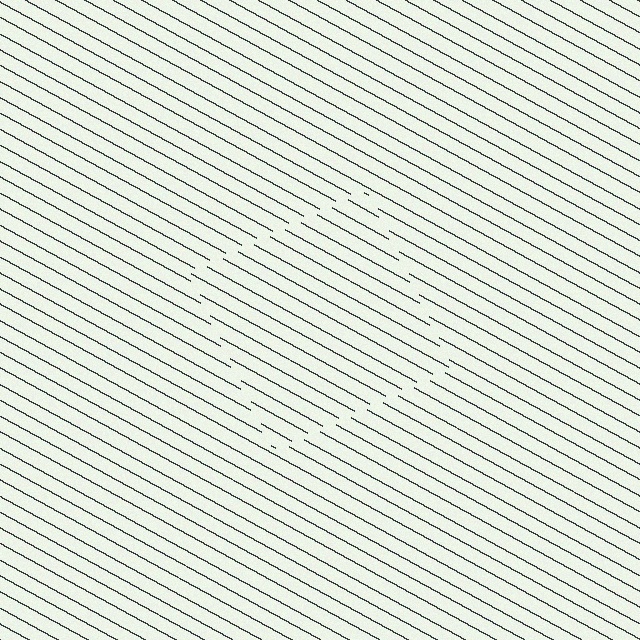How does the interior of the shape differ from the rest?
The interior of the shape contains the same grating, shifted by half a period — the contour is defined by the phase discontinuity where line-ends from the inner and outer gratings abut.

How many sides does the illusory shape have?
4 sides — the line-ends trace a square.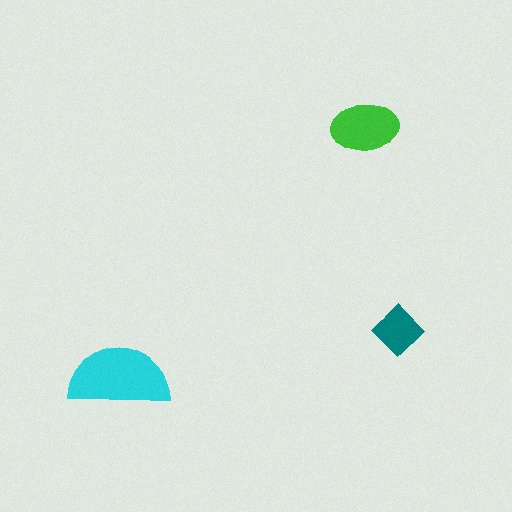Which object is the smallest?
The teal diamond.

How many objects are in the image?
There are 3 objects in the image.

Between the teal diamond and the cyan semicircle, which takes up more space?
The cyan semicircle.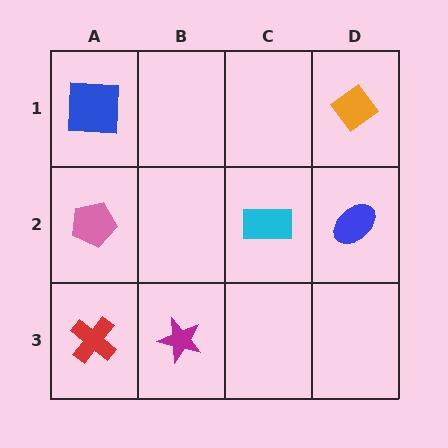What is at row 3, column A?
A red cross.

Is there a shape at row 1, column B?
No, that cell is empty.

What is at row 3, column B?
A magenta star.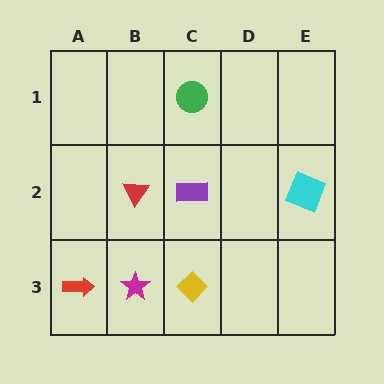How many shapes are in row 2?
3 shapes.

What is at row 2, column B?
A red triangle.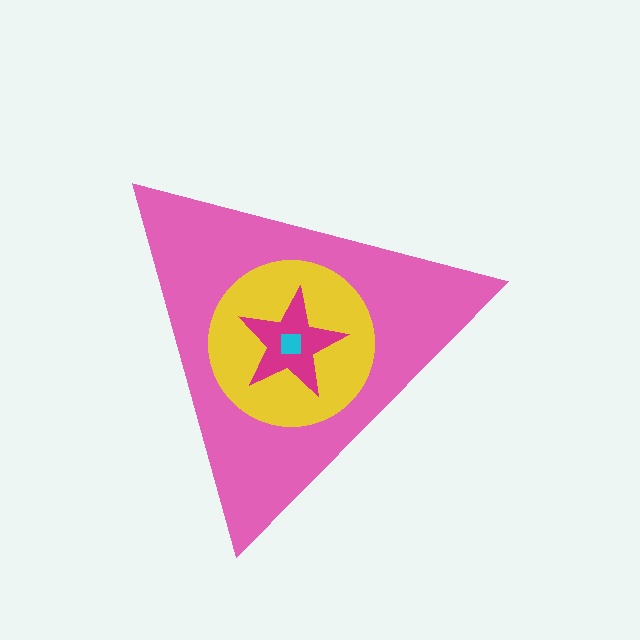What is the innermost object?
The cyan square.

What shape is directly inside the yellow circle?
The magenta star.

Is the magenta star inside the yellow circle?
Yes.